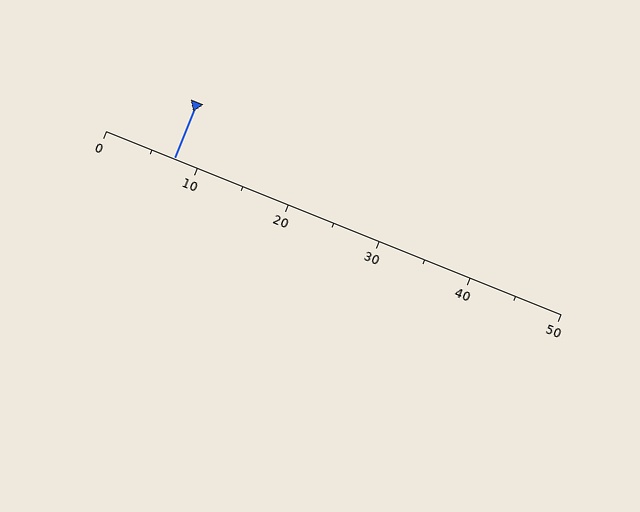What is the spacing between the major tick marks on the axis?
The major ticks are spaced 10 apart.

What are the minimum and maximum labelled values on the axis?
The axis runs from 0 to 50.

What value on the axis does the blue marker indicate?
The marker indicates approximately 7.5.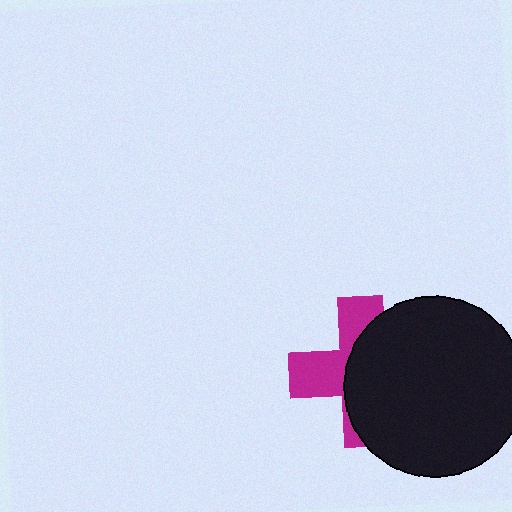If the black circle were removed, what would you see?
You would see the complete magenta cross.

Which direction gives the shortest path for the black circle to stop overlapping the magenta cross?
Moving right gives the shortest separation.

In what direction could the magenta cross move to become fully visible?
The magenta cross could move left. That would shift it out from behind the black circle entirely.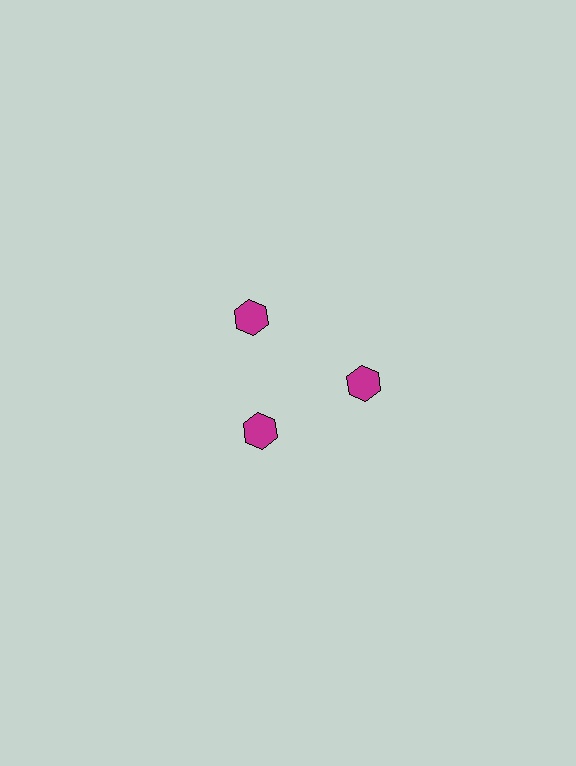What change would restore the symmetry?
The symmetry would be restored by moving it outward, back onto the ring so that all 3 hexagons sit at equal angles and equal distance from the center.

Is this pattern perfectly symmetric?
No. The 3 magenta hexagons are arranged in a ring, but one element near the 7 o'clock position is pulled inward toward the center, breaking the 3-fold rotational symmetry.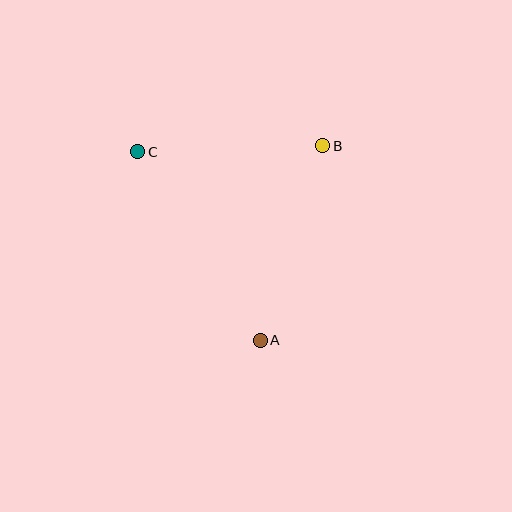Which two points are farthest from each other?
Points A and C are farthest from each other.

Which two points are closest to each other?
Points B and C are closest to each other.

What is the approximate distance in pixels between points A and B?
The distance between A and B is approximately 204 pixels.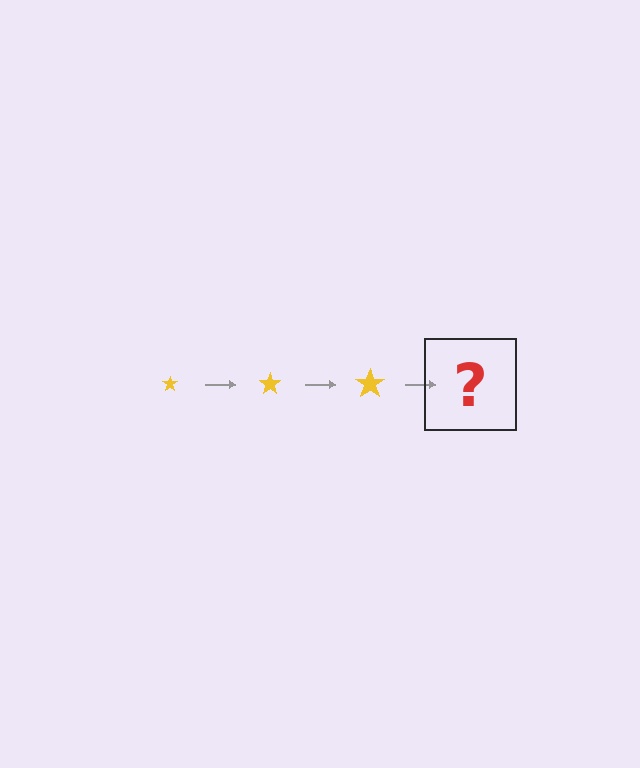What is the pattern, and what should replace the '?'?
The pattern is that the star gets progressively larger each step. The '?' should be a yellow star, larger than the previous one.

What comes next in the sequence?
The next element should be a yellow star, larger than the previous one.